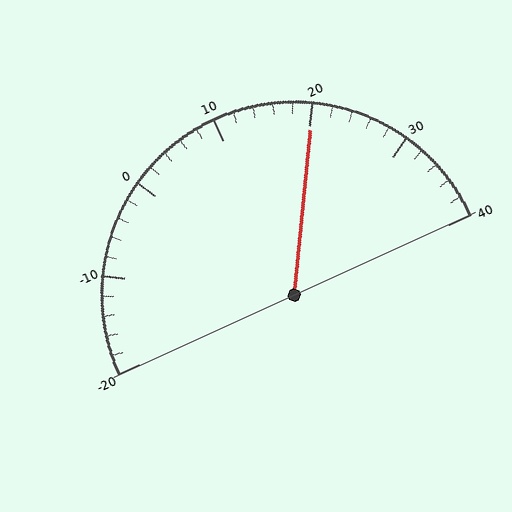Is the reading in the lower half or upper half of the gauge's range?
The reading is in the upper half of the range (-20 to 40).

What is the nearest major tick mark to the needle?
The nearest major tick mark is 20.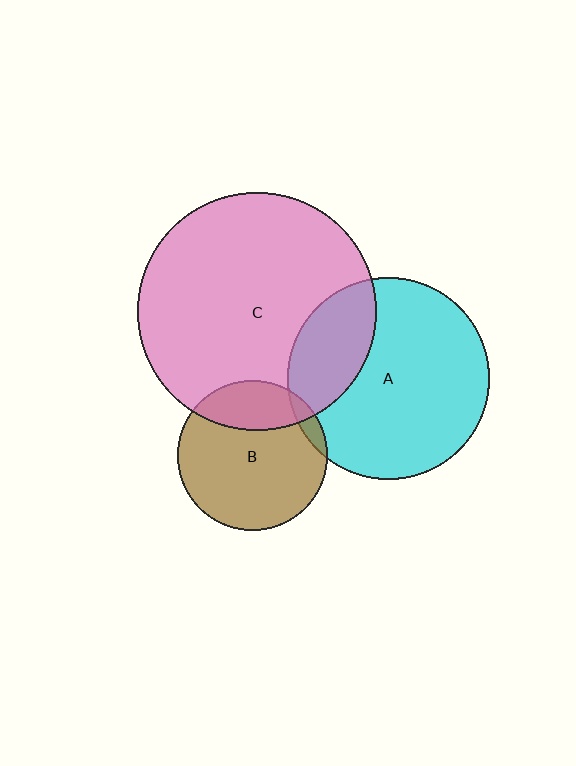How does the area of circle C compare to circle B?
Approximately 2.5 times.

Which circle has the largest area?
Circle C (pink).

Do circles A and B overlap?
Yes.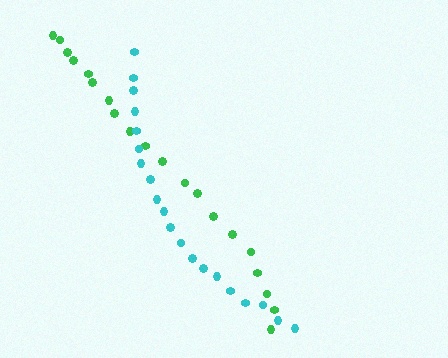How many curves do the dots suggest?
There are 2 distinct paths.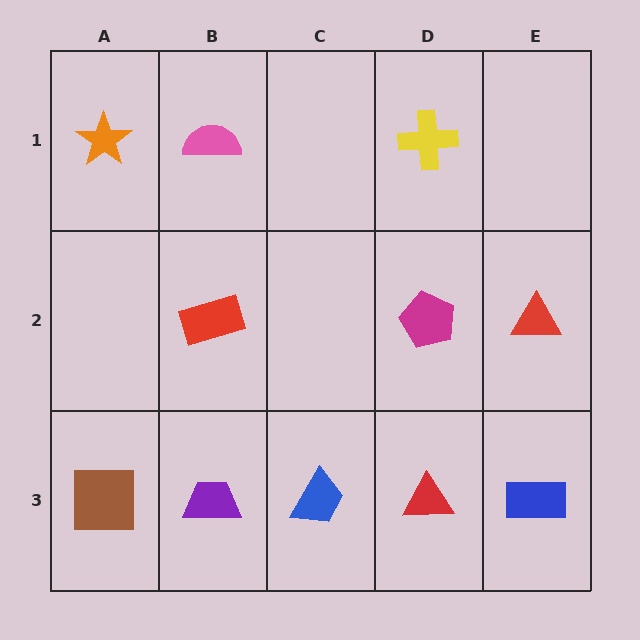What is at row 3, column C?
A blue trapezoid.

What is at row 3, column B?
A purple trapezoid.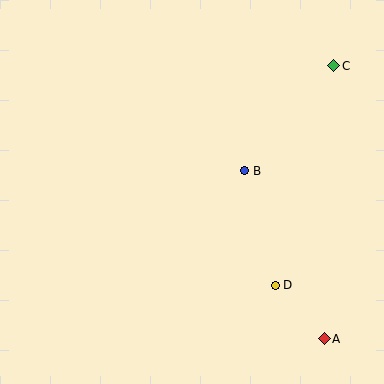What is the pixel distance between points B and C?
The distance between B and C is 138 pixels.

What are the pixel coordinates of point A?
Point A is at (324, 339).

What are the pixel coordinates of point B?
Point B is at (245, 171).